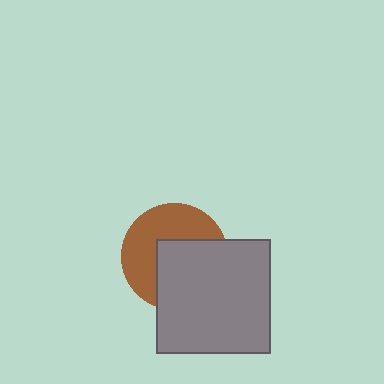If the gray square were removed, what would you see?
You would see the complete brown circle.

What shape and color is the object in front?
The object in front is a gray square.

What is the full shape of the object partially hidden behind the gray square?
The partially hidden object is a brown circle.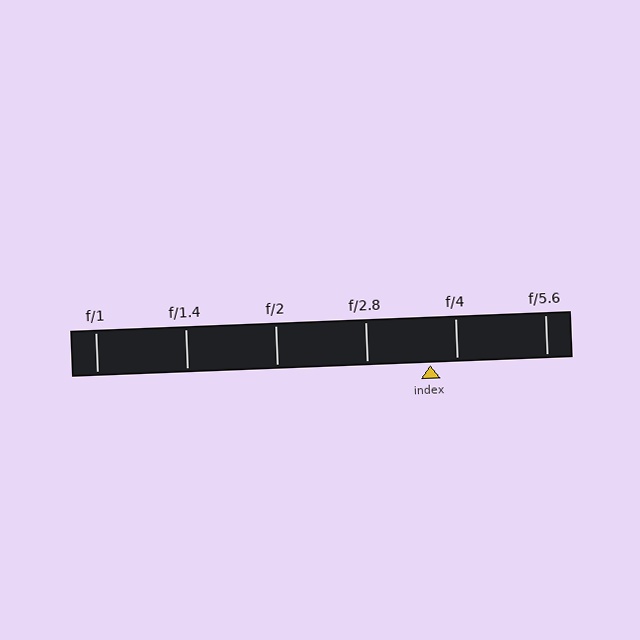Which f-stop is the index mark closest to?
The index mark is closest to f/4.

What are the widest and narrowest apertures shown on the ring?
The widest aperture shown is f/1 and the narrowest is f/5.6.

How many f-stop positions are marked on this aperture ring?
There are 6 f-stop positions marked.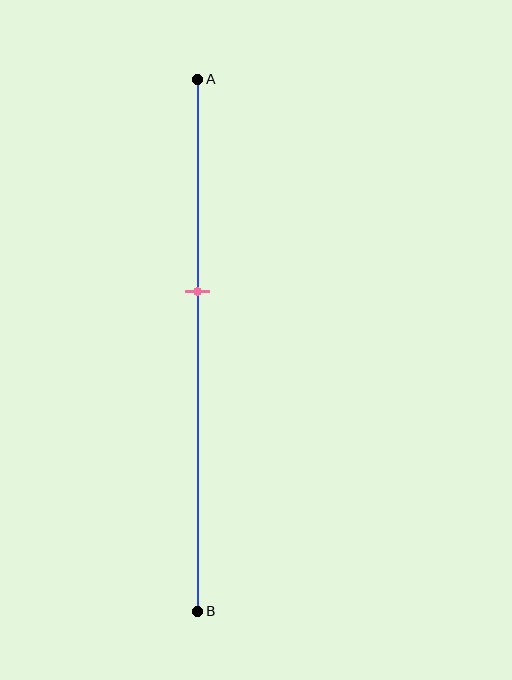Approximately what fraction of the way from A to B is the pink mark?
The pink mark is approximately 40% of the way from A to B.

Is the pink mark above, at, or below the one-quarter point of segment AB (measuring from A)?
The pink mark is below the one-quarter point of segment AB.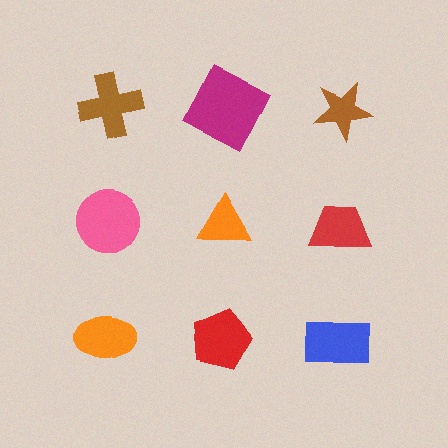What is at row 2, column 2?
An orange triangle.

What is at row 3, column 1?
An orange ellipse.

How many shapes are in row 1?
3 shapes.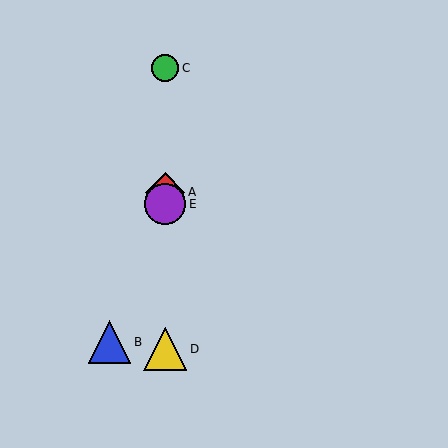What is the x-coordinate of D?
Object D is at x≈165.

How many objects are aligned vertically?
4 objects (A, C, D, E) are aligned vertically.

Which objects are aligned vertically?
Objects A, C, D, E are aligned vertically.